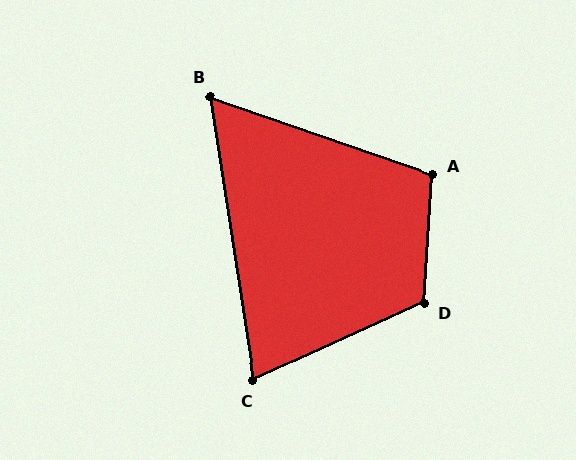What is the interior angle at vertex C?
Approximately 74 degrees (acute).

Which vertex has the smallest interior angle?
B, at approximately 62 degrees.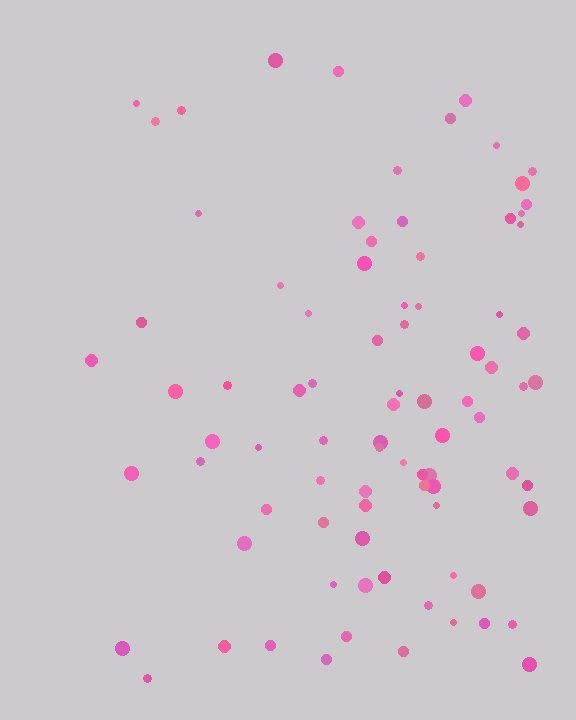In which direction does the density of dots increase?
From left to right, with the right side densest.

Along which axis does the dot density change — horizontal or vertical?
Horizontal.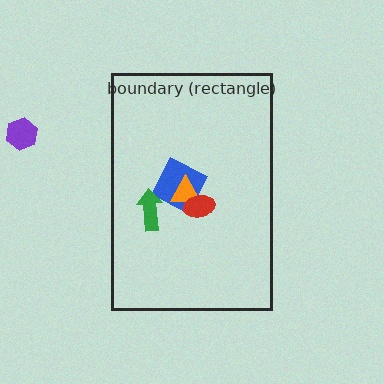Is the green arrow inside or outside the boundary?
Inside.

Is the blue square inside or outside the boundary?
Inside.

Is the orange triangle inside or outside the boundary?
Inside.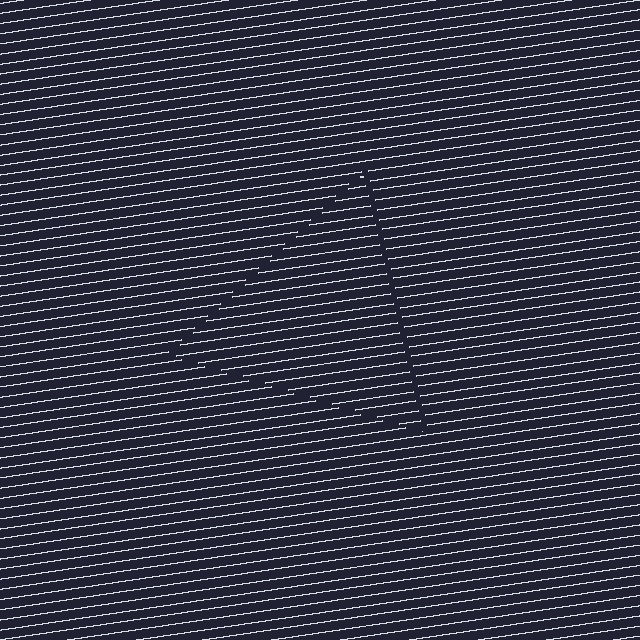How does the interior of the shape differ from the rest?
The interior of the shape contains the same grating, shifted by half a period — the contour is defined by the phase discontinuity where line-ends from the inner and outer gratings abut.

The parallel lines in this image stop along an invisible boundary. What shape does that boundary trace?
An illusory triangle. The interior of the shape contains the same grating, shifted by half a period — the contour is defined by the phase discontinuity where line-ends from the inner and outer gratings abut.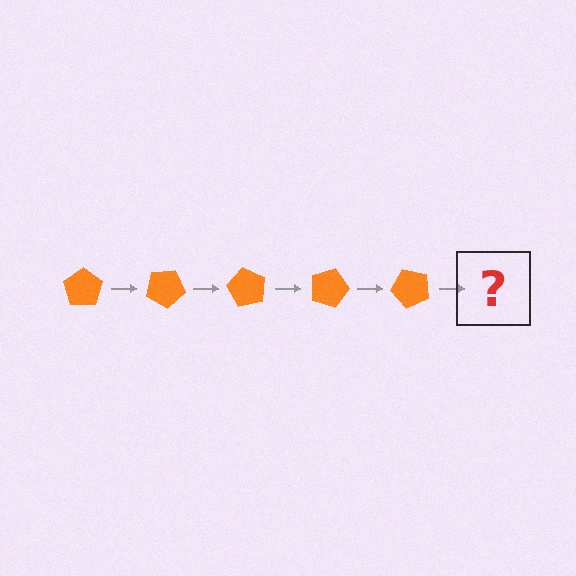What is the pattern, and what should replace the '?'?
The pattern is that the pentagon rotates 30 degrees each step. The '?' should be an orange pentagon rotated 150 degrees.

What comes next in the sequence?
The next element should be an orange pentagon rotated 150 degrees.